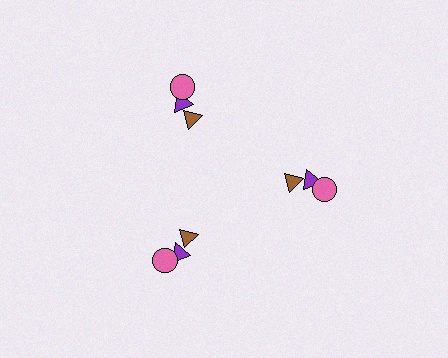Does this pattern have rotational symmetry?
Yes, this pattern has 3-fold rotational symmetry. It looks the same after rotating 120 degrees around the center.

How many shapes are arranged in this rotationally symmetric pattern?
There are 9 shapes, arranged in 3 groups of 3.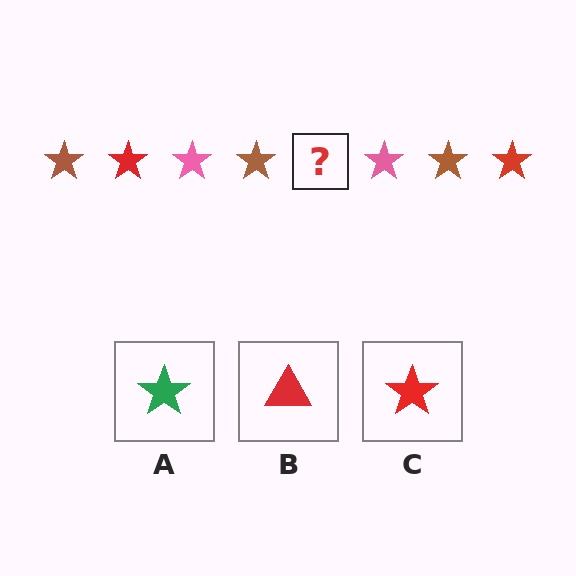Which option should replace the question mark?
Option C.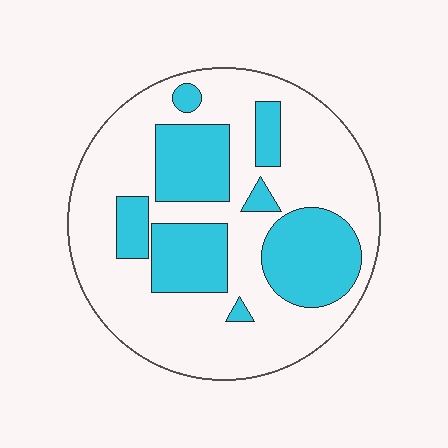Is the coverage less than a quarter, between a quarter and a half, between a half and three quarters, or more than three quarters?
Between a quarter and a half.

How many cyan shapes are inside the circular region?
8.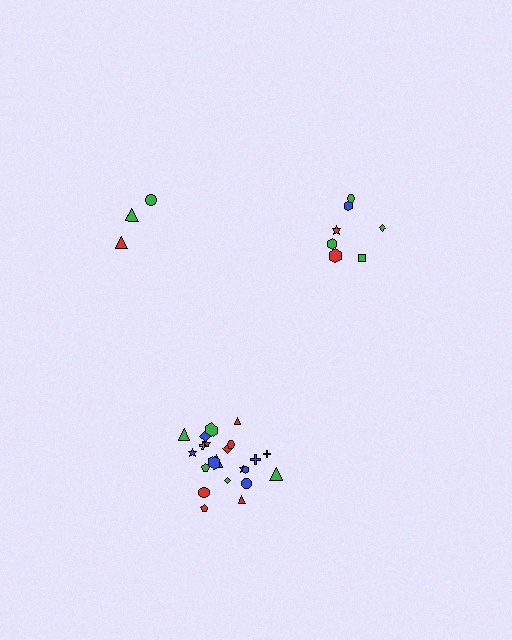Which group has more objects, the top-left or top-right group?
The top-right group.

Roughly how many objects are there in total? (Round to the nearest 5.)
Roughly 30 objects in total.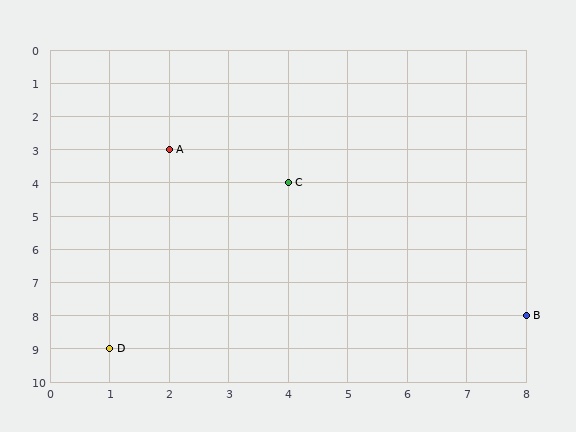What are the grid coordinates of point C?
Point C is at grid coordinates (4, 4).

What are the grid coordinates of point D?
Point D is at grid coordinates (1, 9).